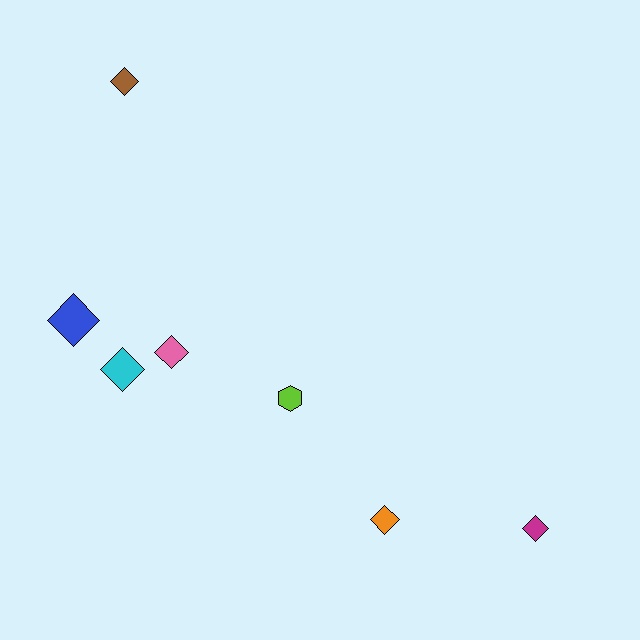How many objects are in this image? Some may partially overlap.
There are 7 objects.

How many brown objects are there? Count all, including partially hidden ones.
There is 1 brown object.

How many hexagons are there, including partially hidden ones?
There is 1 hexagon.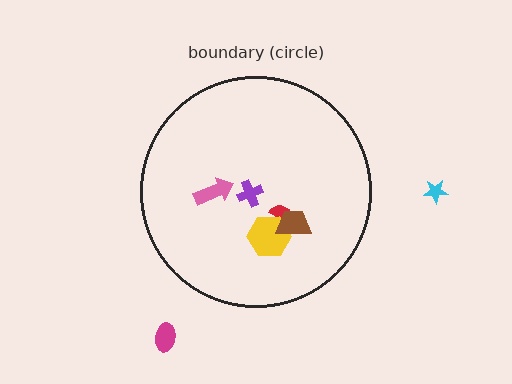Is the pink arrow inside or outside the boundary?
Inside.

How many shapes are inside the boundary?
5 inside, 2 outside.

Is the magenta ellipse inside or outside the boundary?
Outside.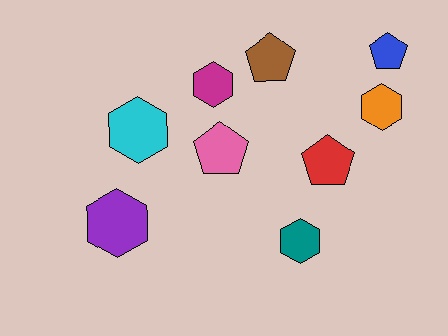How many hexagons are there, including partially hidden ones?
There are 5 hexagons.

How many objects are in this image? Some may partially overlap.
There are 9 objects.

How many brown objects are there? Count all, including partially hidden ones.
There is 1 brown object.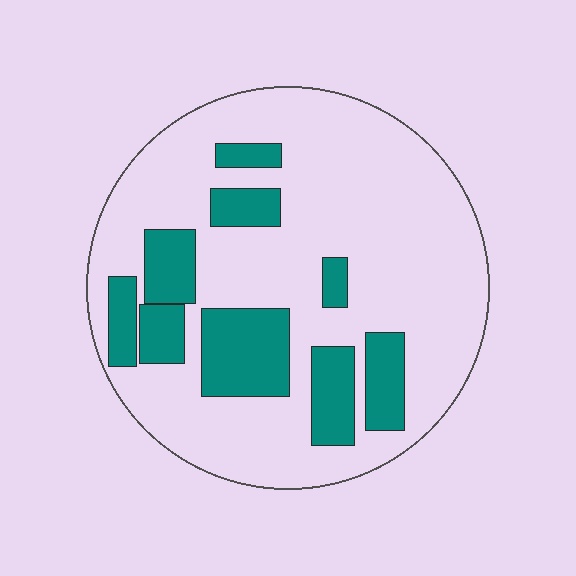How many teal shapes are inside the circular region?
9.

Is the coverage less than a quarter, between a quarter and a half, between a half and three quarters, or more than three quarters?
Less than a quarter.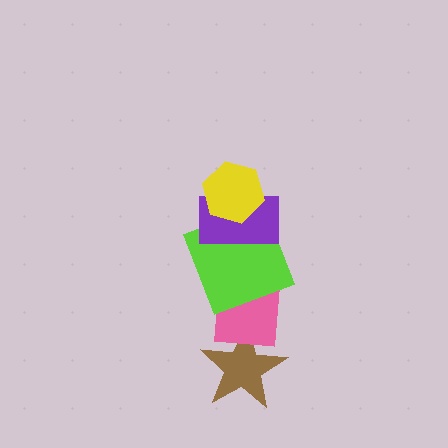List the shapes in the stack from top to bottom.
From top to bottom: the yellow hexagon, the purple rectangle, the lime square, the pink square, the brown star.